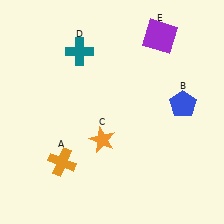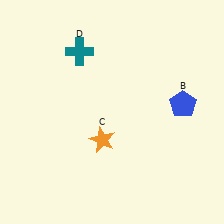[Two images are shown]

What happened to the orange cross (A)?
The orange cross (A) was removed in Image 2. It was in the bottom-left area of Image 1.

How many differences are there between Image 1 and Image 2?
There are 2 differences between the two images.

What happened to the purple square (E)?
The purple square (E) was removed in Image 2. It was in the top-right area of Image 1.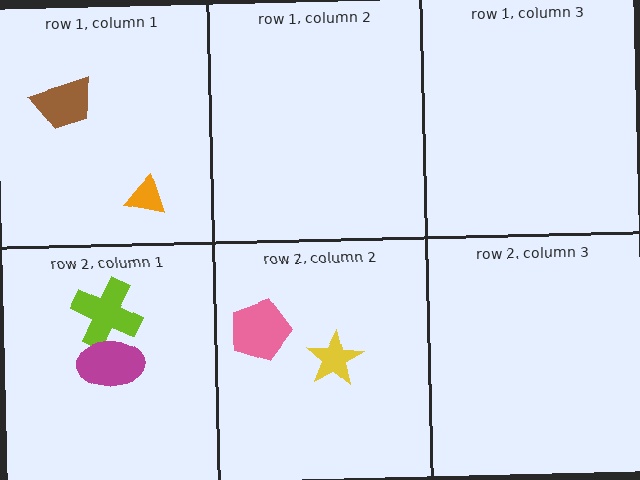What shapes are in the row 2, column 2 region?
The yellow star, the pink pentagon.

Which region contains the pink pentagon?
The row 2, column 2 region.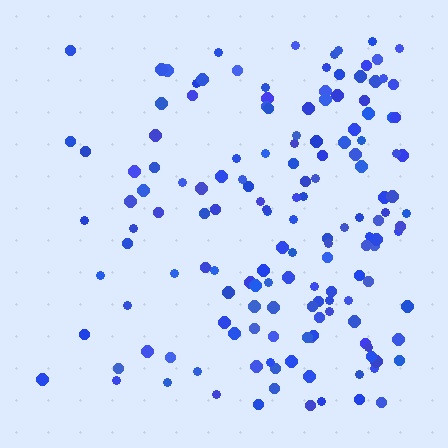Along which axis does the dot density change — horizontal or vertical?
Horizontal.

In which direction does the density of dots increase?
From left to right, with the right side densest.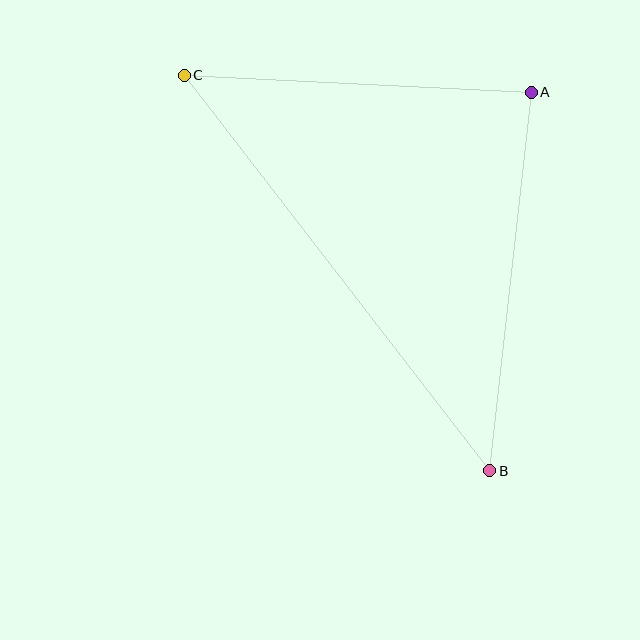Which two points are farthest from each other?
Points B and C are farthest from each other.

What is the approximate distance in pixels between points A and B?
The distance between A and B is approximately 380 pixels.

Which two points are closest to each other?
Points A and C are closest to each other.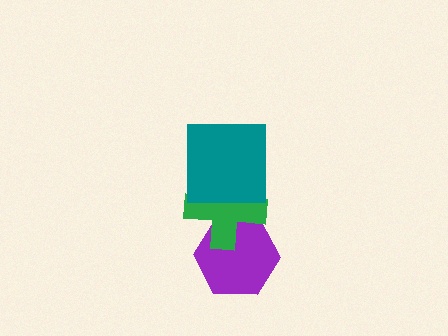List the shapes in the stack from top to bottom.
From top to bottom: the teal square, the green cross, the purple hexagon.